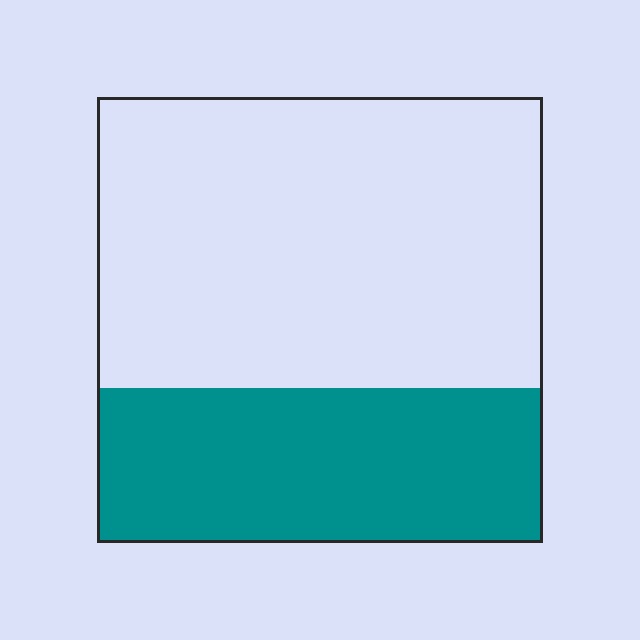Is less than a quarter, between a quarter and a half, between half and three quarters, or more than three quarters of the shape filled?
Between a quarter and a half.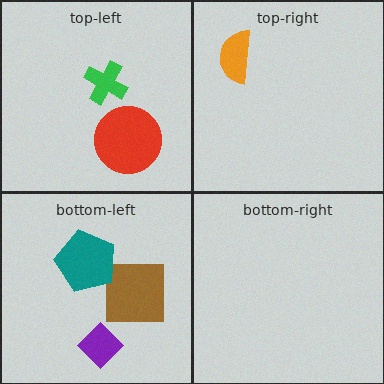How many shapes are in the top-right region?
1.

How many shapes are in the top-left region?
2.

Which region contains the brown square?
The bottom-left region.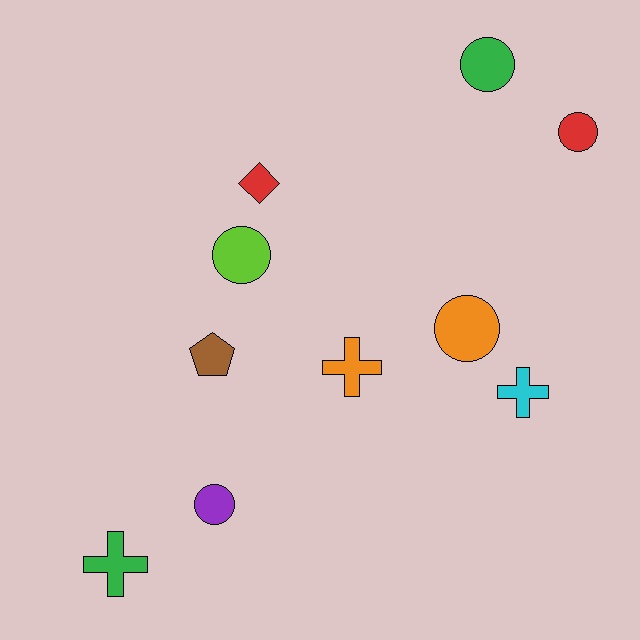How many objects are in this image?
There are 10 objects.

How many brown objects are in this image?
There is 1 brown object.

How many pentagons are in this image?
There is 1 pentagon.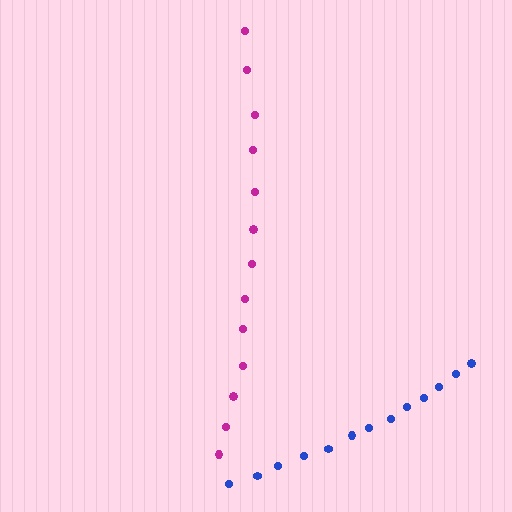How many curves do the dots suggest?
There are 2 distinct paths.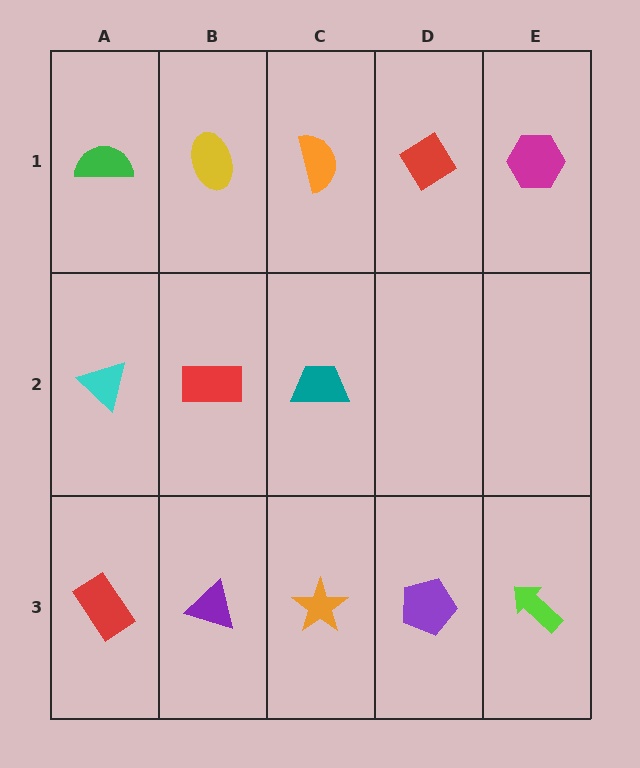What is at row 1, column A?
A green semicircle.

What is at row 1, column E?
A magenta hexagon.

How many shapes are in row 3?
5 shapes.